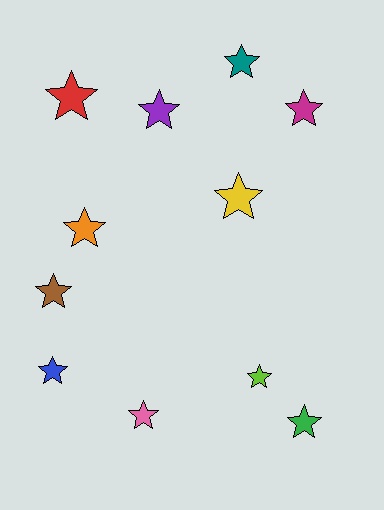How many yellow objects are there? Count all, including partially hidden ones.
There is 1 yellow object.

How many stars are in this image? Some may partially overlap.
There are 11 stars.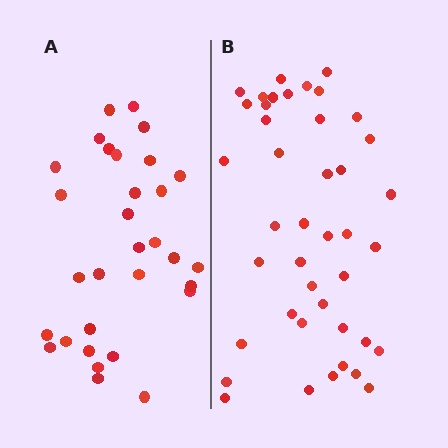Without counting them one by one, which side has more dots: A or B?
Region B (the right region) has more dots.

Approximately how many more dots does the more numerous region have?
Region B has roughly 12 or so more dots than region A.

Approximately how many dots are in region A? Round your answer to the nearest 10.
About 30 dots. (The exact count is 31, which rounds to 30.)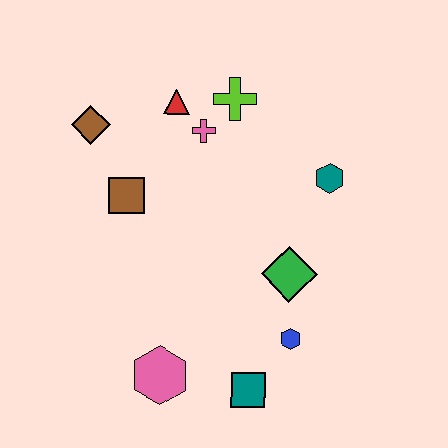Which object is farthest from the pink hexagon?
The lime cross is farthest from the pink hexagon.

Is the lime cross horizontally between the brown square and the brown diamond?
No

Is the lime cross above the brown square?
Yes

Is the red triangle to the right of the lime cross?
No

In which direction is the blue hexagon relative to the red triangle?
The blue hexagon is below the red triangle.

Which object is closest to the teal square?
The blue hexagon is closest to the teal square.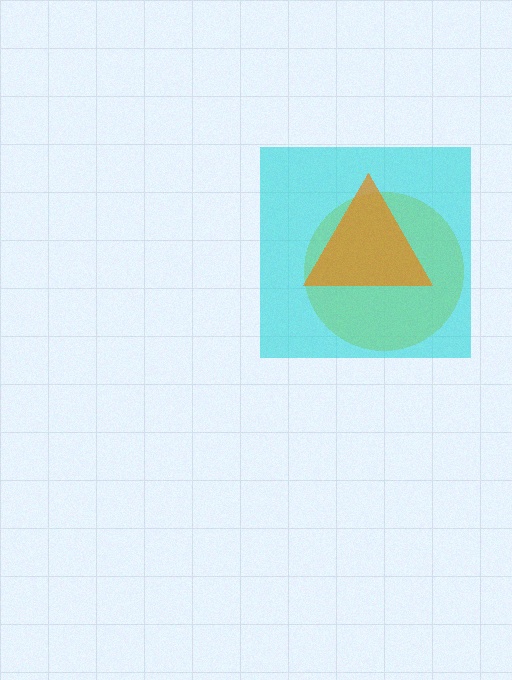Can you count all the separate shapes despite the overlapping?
Yes, there are 3 separate shapes.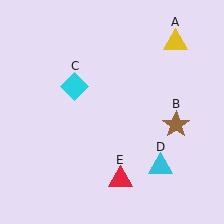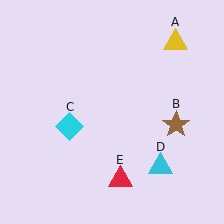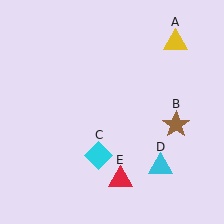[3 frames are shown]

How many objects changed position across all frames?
1 object changed position: cyan diamond (object C).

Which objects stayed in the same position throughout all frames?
Yellow triangle (object A) and brown star (object B) and cyan triangle (object D) and red triangle (object E) remained stationary.